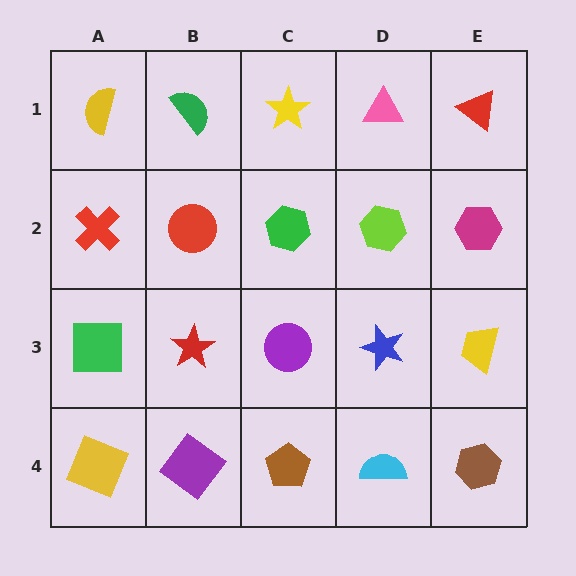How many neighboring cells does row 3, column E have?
3.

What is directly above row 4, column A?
A green square.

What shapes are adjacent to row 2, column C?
A yellow star (row 1, column C), a purple circle (row 3, column C), a red circle (row 2, column B), a lime hexagon (row 2, column D).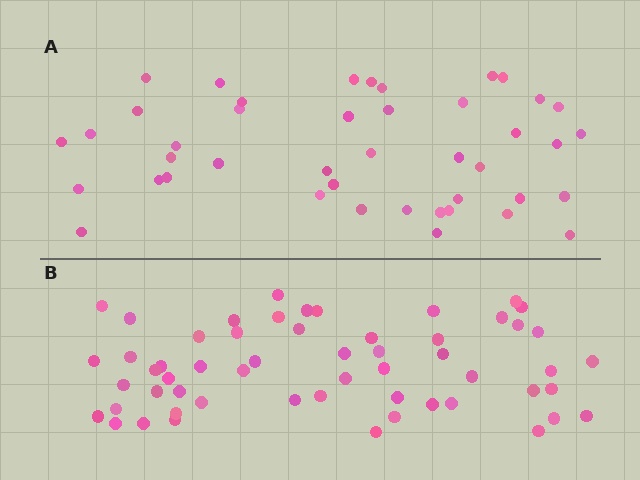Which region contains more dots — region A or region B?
Region B (the bottom region) has more dots.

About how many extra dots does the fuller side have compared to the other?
Region B has approximately 15 more dots than region A.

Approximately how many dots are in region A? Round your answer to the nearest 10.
About 40 dots. (The exact count is 43, which rounds to 40.)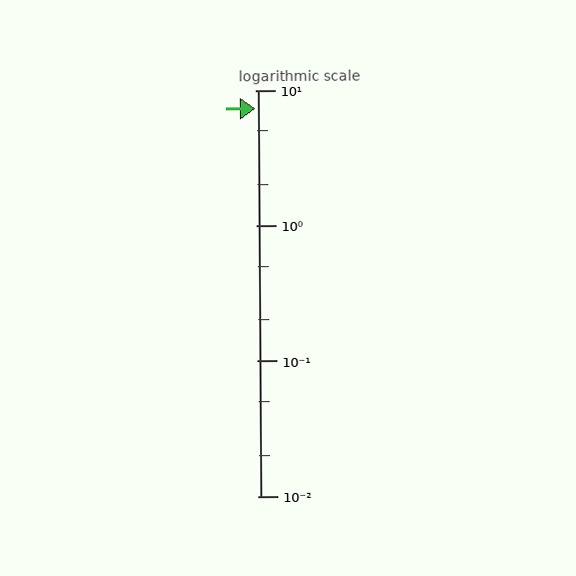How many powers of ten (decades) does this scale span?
The scale spans 3 decades, from 0.01 to 10.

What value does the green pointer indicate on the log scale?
The pointer indicates approximately 7.3.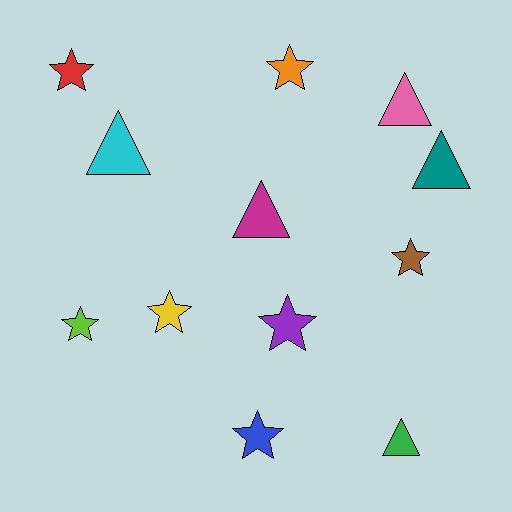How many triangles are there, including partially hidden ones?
There are 5 triangles.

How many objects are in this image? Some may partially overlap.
There are 12 objects.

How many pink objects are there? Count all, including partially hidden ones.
There is 1 pink object.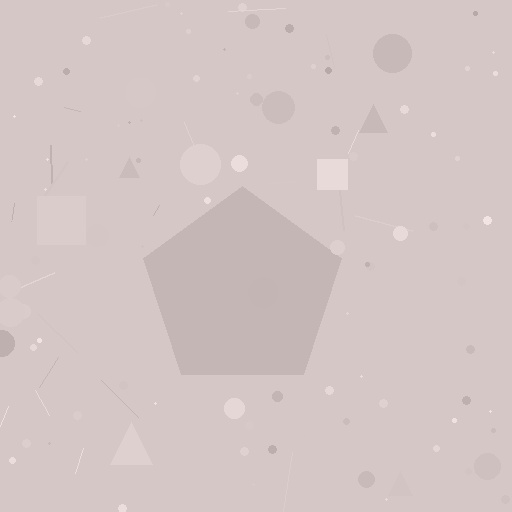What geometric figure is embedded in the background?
A pentagon is embedded in the background.